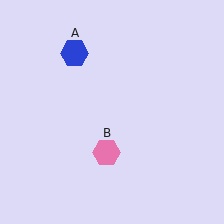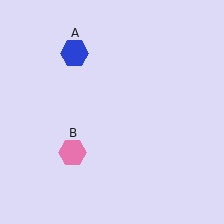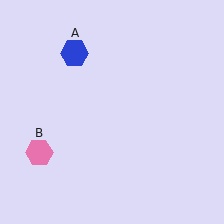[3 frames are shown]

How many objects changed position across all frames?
1 object changed position: pink hexagon (object B).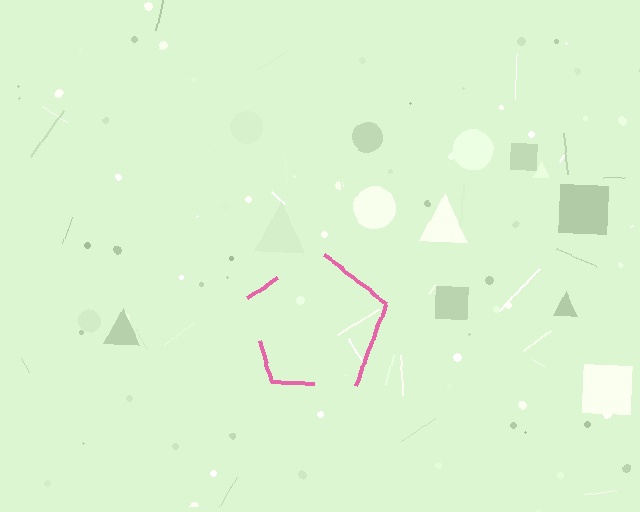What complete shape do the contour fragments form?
The contour fragments form a pentagon.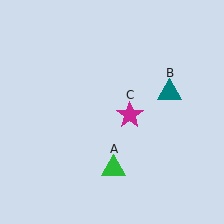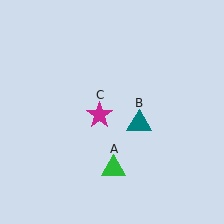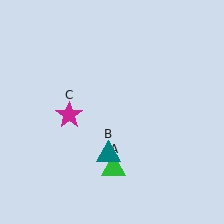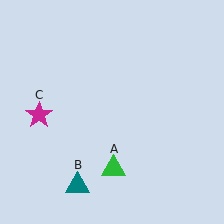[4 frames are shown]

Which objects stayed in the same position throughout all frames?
Green triangle (object A) remained stationary.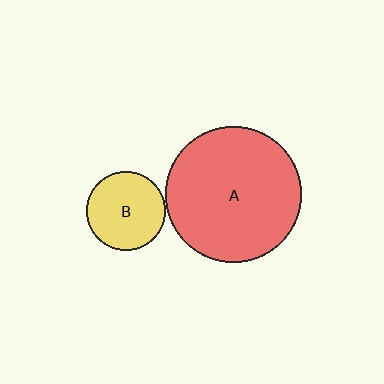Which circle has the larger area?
Circle A (red).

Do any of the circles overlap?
No, none of the circles overlap.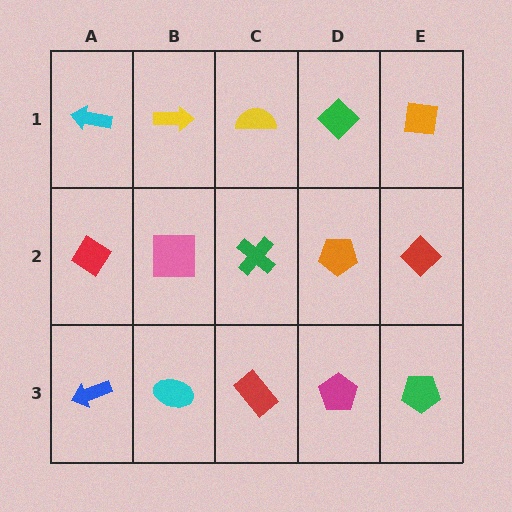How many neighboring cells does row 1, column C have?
3.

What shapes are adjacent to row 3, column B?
A pink square (row 2, column B), a blue arrow (row 3, column A), a red rectangle (row 3, column C).